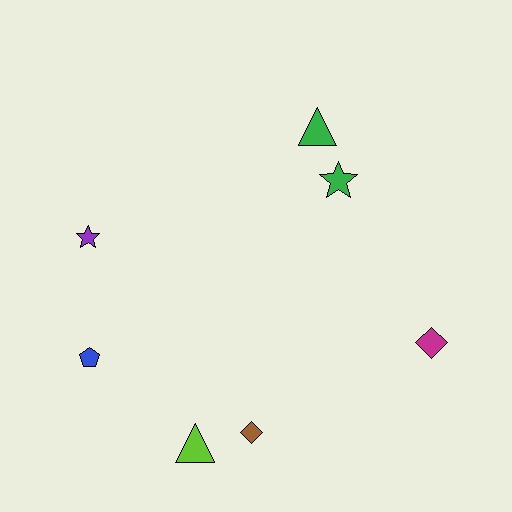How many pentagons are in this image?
There is 1 pentagon.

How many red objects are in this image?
There are no red objects.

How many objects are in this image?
There are 7 objects.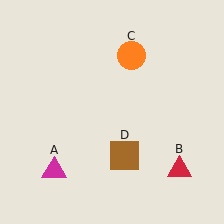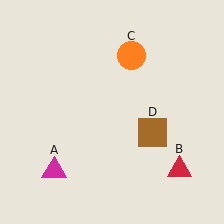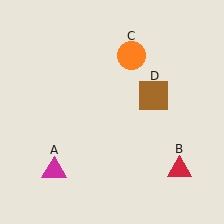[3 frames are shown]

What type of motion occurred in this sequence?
The brown square (object D) rotated counterclockwise around the center of the scene.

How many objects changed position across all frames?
1 object changed position: brown square (object D).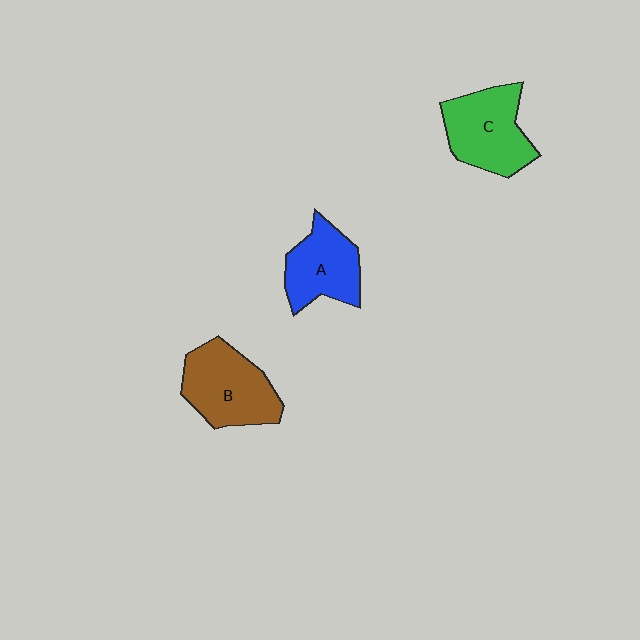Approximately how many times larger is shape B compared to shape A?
Approximately 1.2 times.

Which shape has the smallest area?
Shape A (blue).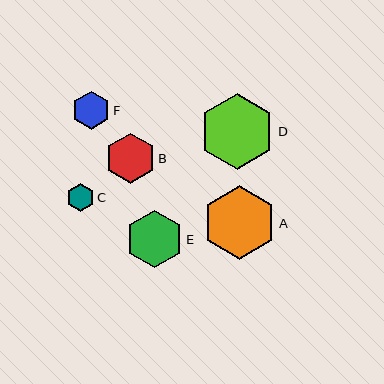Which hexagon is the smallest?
Hexagon C is the smallest with a size of approximately 27 pixels.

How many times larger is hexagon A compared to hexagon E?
Hexagon A is approximately 1.3 times the size of hexagon E.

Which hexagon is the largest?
Hexagon D is the largest with a size of approximately 76 pixels.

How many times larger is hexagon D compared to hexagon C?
Hexagon D is approximately 2.8 times the size of hexagon C.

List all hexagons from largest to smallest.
From largest to smallest: D, A, E, B, F, C.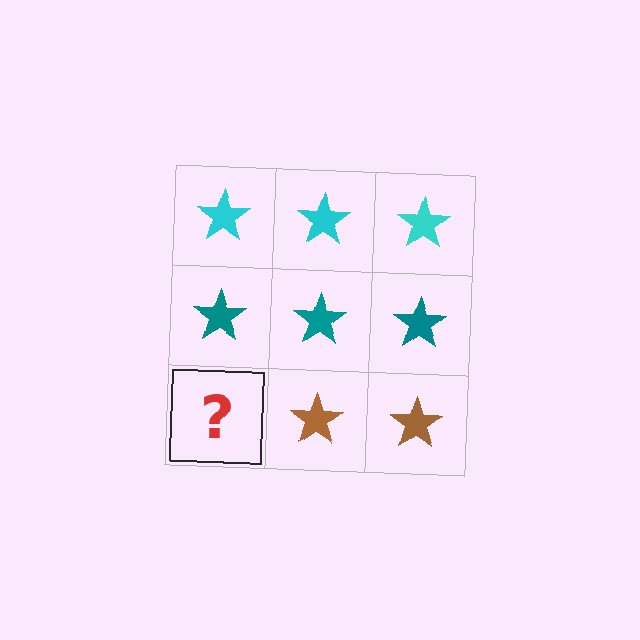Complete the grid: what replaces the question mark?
The question mark should be replaced with a brown star.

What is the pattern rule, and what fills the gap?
The rule is that each row has a consistent color. The gap should be filled with a brown star.